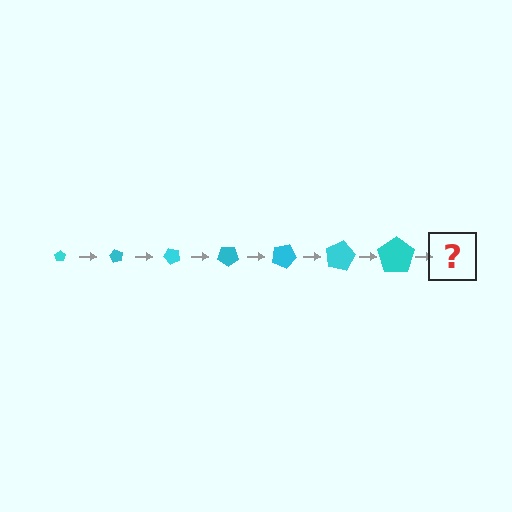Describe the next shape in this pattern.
It should be a pentagon, larger than the previous one and rotated 420 degrees from the start.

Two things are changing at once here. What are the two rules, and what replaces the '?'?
The two rules are that the pentagon grows larger each step and it rotates 60 degrees each step. The '?' should be a pentagon, larger than the previous one and rotated 420 degrees from the start.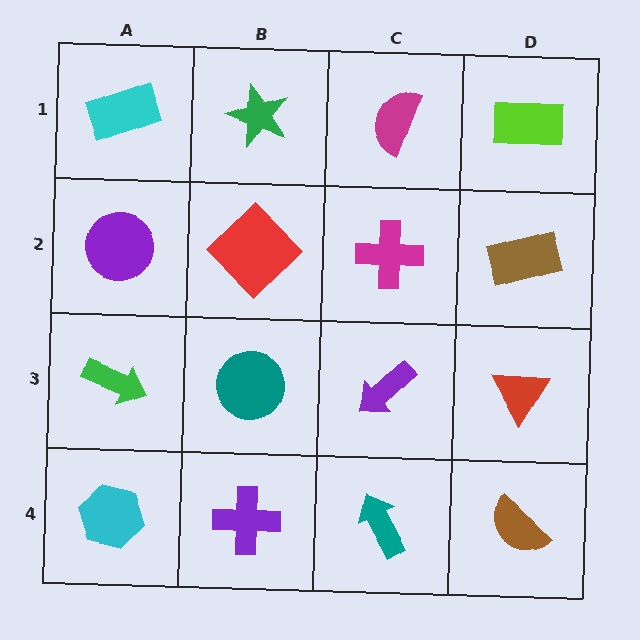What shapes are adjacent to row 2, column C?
A magenta semicircle (row 1, column C), a purple arrow (row 3, column C), a red diamond (row 2, column B), a brown rectangle (row 2, column D).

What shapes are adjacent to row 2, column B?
A green star (row 1, column B), a teal circle (row 3, column B), a purple circle (row 2, column A), a magenta cross (row 2, column C).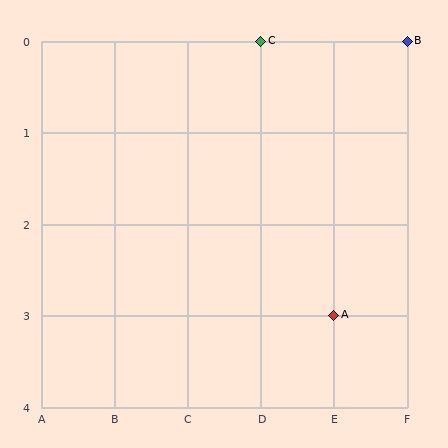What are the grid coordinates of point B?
Point B is at grid coordinates (F, 0).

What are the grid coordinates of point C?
Point C is at grid coordinates (D, 0).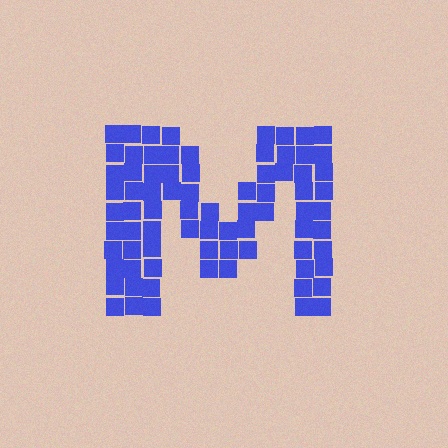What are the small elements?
The small elements are squares.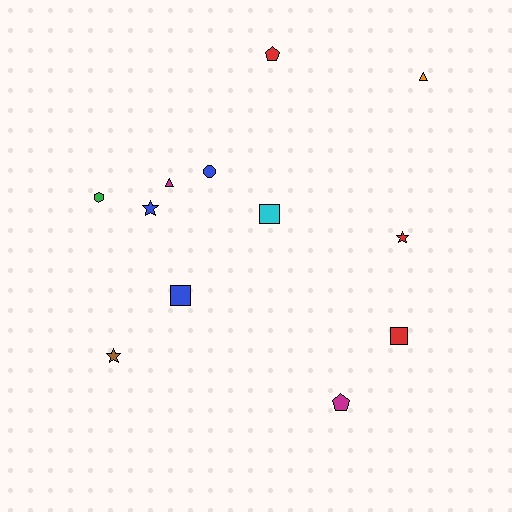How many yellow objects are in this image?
There are no yellow objects.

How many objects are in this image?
There are 12 objects.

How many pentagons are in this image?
There are 2 pentagons.